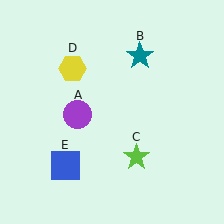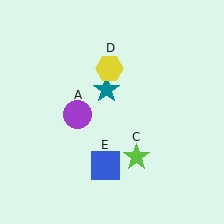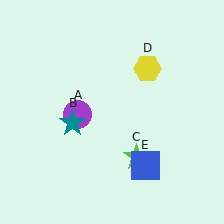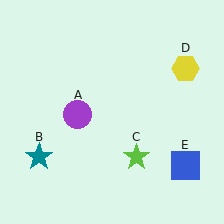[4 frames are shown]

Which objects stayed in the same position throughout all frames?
Purple circle (object A) and lime star (object C) remained stationary.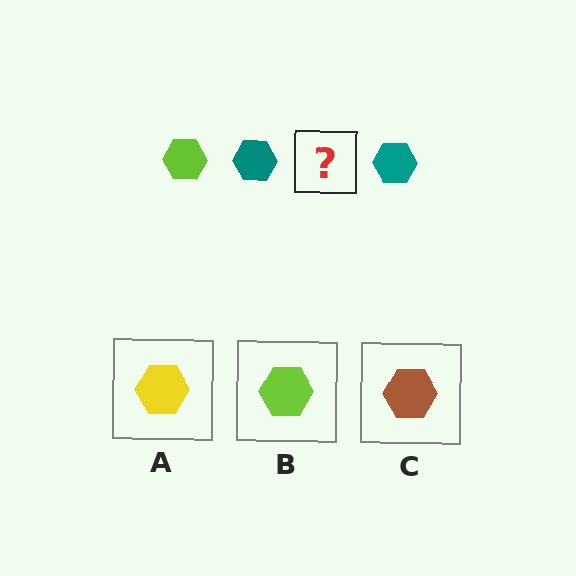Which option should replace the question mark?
Option B.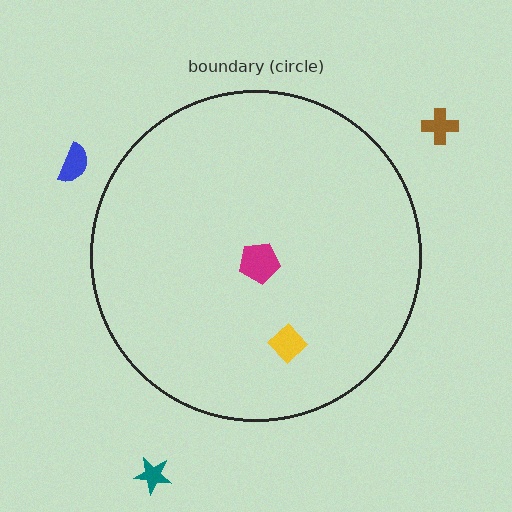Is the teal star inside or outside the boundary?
Outside.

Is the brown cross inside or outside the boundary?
Outside.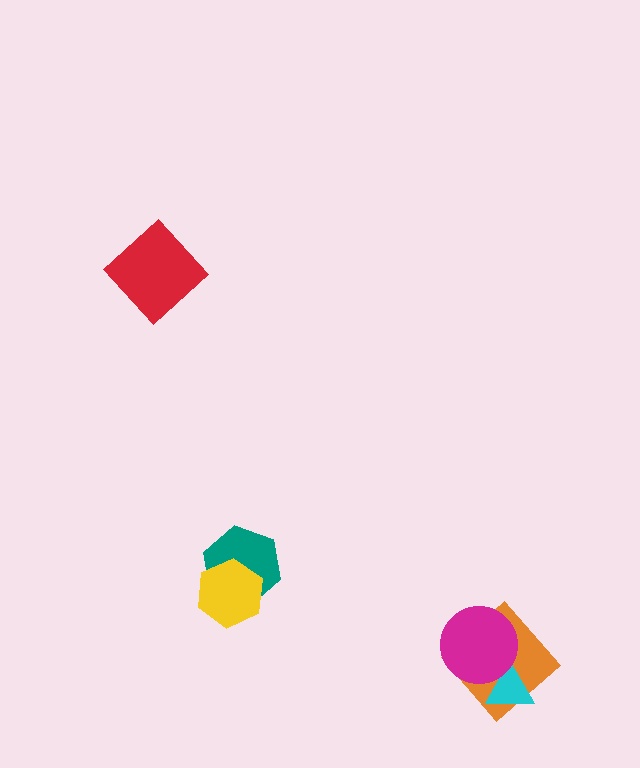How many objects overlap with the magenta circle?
2 objects overlap with the magenta circle.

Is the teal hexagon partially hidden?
Yes, it is partially covered by another shape.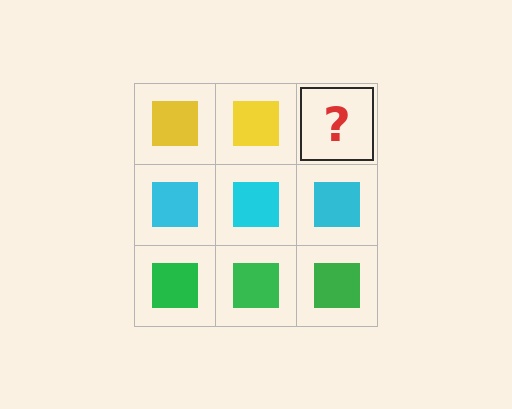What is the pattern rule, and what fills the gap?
The rule is that each row has a consistent color. The gap should be filled with a yellow square.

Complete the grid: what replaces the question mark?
The question mark should be replaced with a yellow square.